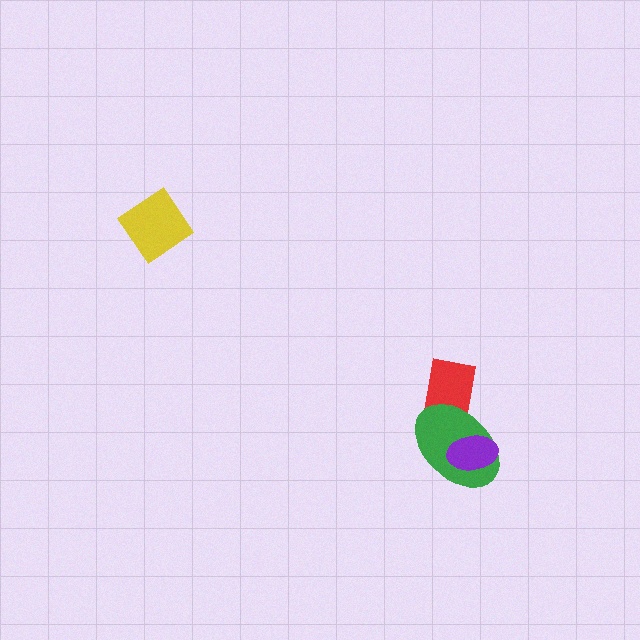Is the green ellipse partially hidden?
Yes, it is partially covered by another shape.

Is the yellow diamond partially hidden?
No, no other shape covers it.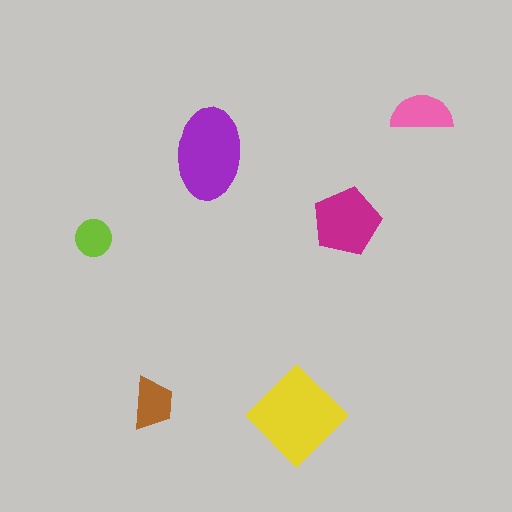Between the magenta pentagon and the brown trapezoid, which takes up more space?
The magenta pentagon.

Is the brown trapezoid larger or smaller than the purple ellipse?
Smaller.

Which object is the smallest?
The lime circle.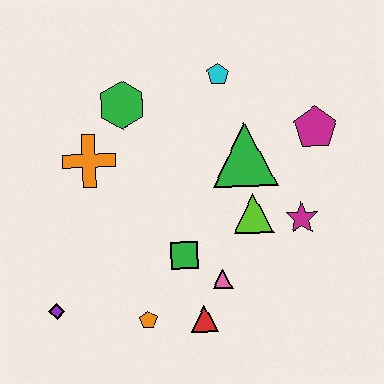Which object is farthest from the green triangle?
The purple diamond is farthest from the green triangle.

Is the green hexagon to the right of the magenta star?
No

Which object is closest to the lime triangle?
The magenta star is closest to the lime triangle.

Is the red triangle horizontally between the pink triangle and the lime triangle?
No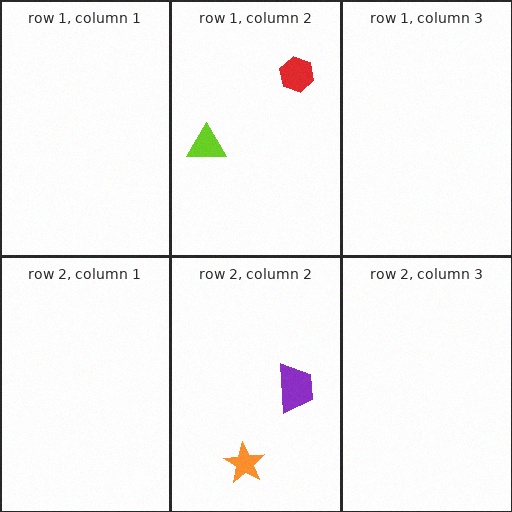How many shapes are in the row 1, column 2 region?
2.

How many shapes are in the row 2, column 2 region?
2.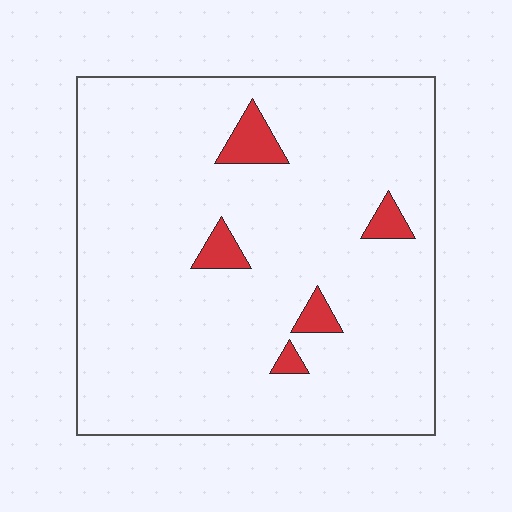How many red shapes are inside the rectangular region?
5.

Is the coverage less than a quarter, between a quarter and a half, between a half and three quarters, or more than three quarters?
Less than a quarter.